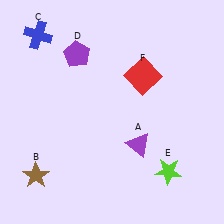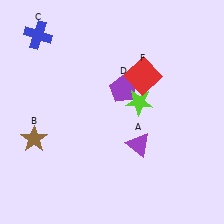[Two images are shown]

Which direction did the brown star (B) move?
The brown star (B) moved up.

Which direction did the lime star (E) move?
The lime star (E) moved up.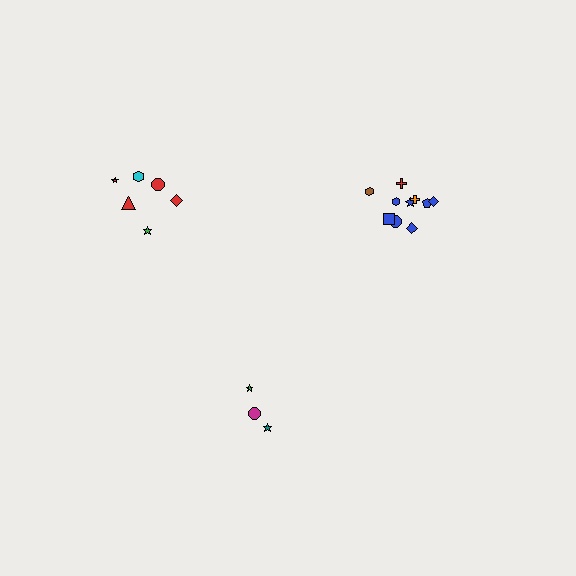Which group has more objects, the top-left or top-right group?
The top-right group.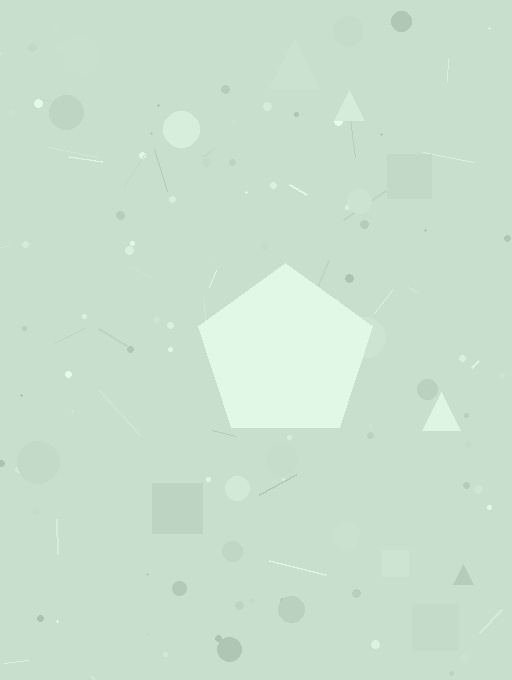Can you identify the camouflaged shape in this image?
The camouflaged shape is a pentagon.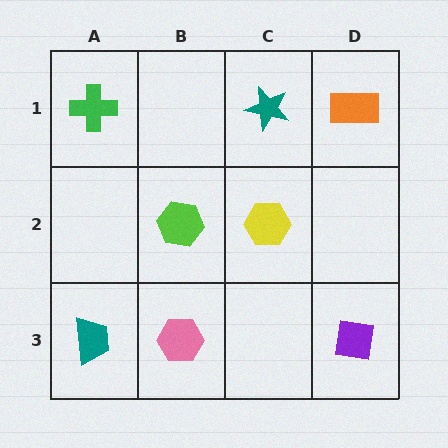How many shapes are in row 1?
3 shapes.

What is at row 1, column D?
An orange rectangle.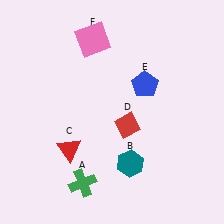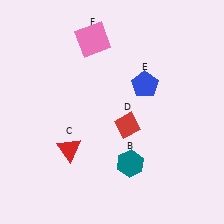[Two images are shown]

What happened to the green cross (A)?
The green cross (A) was removed in Image 2. It was in the bottom-left area of Image 1.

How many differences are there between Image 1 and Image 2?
There is 1 difference between the two images.